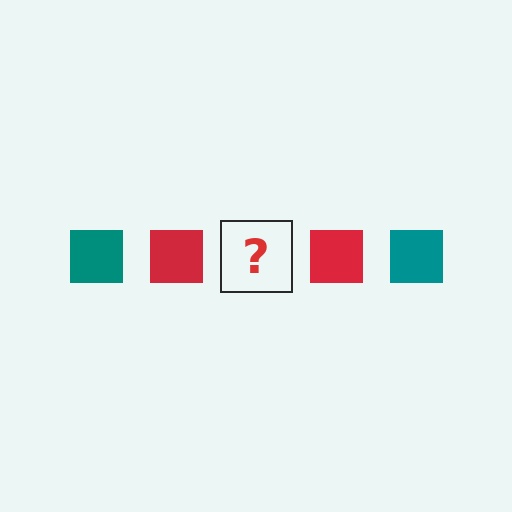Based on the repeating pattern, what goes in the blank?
The blank should be a teal square.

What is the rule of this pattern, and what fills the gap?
The rule is that the pattern cycles through teal, red squares. The gap should be filled with a teal square.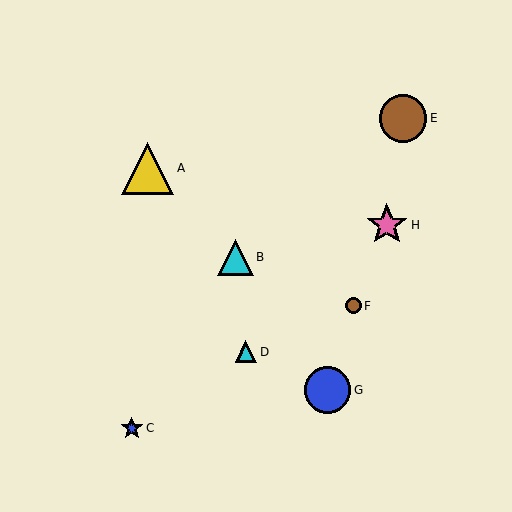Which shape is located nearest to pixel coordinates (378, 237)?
The pink star (labeled H) at (387, 225) is nearest to that location.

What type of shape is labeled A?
Shape A is a yellow triangle.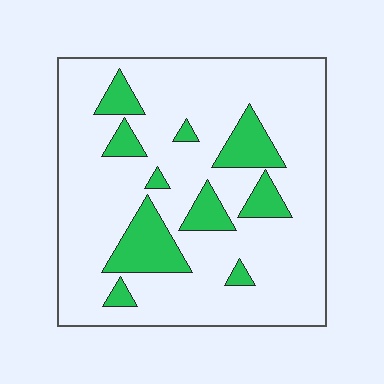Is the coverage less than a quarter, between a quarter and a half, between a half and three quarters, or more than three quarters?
Less than a quarter.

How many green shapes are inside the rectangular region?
10.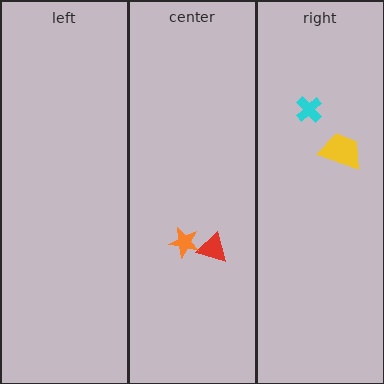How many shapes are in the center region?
2.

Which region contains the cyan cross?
The right region.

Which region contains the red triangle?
The center region.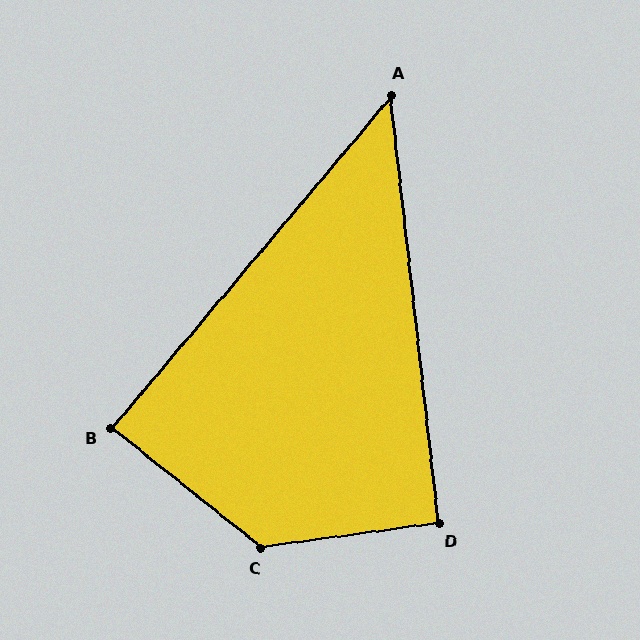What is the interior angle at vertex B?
Approximately 88 degrees (approximately right).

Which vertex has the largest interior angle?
C, at approximately 133 degrees.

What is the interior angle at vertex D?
Approximately 92 degrees (approximately right).